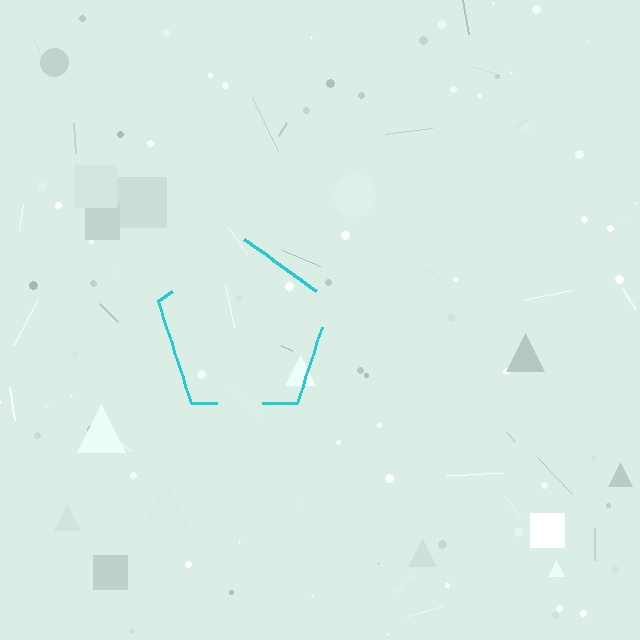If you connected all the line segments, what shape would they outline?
They would outline a pentagon.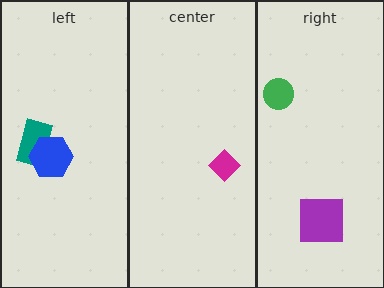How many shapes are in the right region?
2.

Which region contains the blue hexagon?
The left region.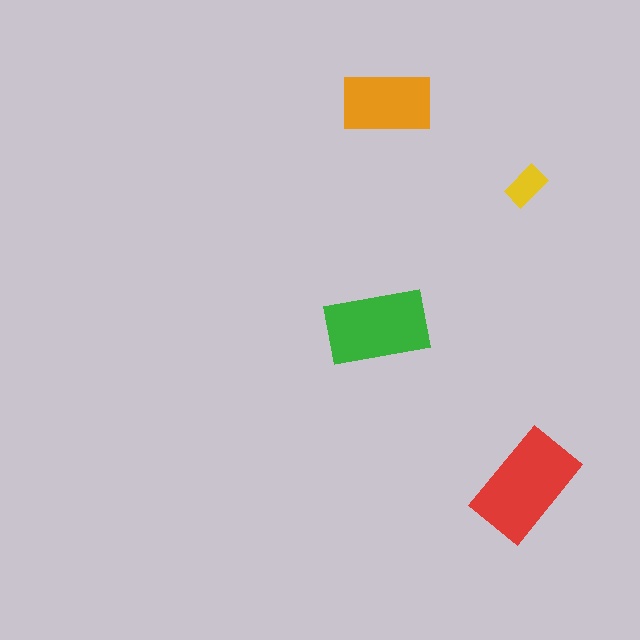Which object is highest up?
The orange rectangle is topmost.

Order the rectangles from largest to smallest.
the red one, the green one, the orange one, the yellow one.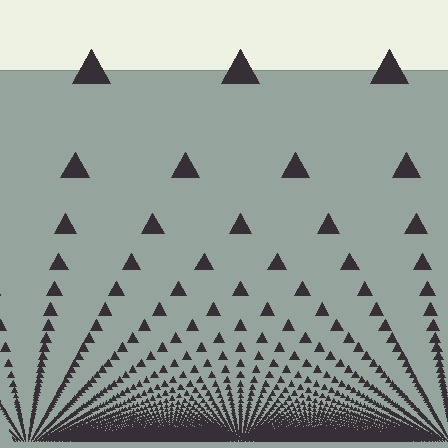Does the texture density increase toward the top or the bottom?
Density increases toward the bottom.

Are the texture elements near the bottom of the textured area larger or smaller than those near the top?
Smaller. The gradient is inverted — elements near the bottom are smaller and denser.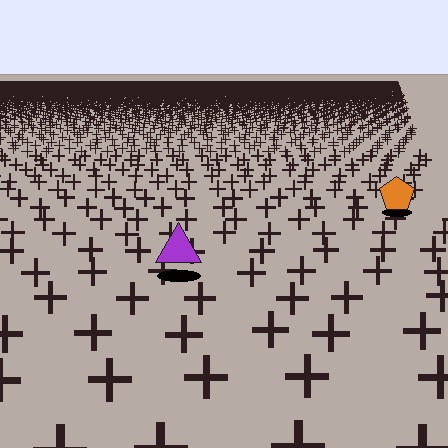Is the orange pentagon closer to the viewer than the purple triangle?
No. The purple triangle is closer — you can tell from the texture gradient: the ground texture is coarser near it.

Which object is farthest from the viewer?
The orange pentagon is farthest from the viewer. It appears smaller and the ground texture around it is denser.